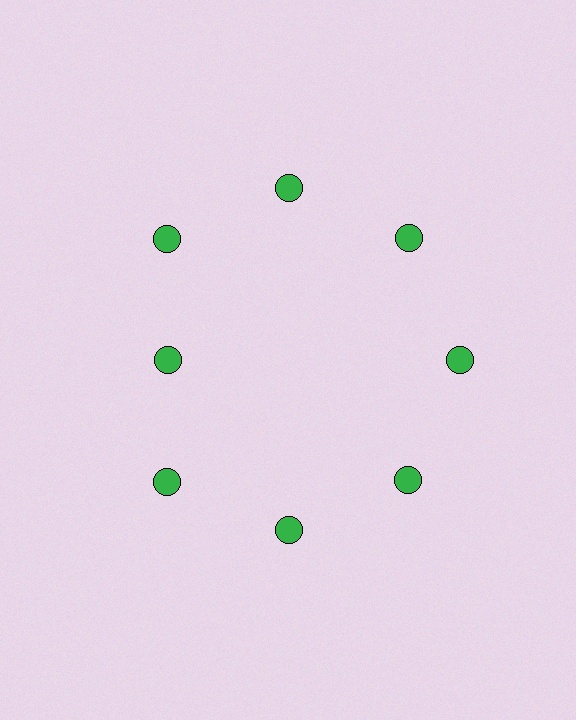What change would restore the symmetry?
The symmetry would be restored by moving it outward, back onto the ring so that all 8 circles sit at equal angles and equal distance from the center.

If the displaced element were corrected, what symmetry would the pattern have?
It would have 8-fold rotational symmetry — the pattern would map onto itself every 45 degrees.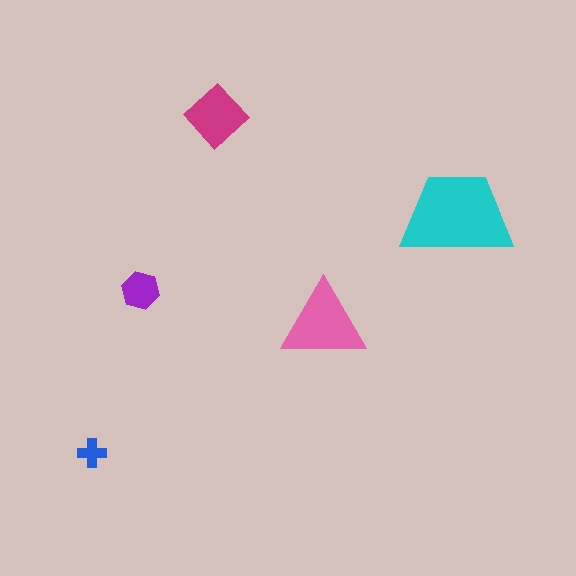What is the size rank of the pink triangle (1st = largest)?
2nd.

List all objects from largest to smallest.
The cyan trapezoid, the pink triangle, the magenta diamond, the purple hexagon, the blue cross.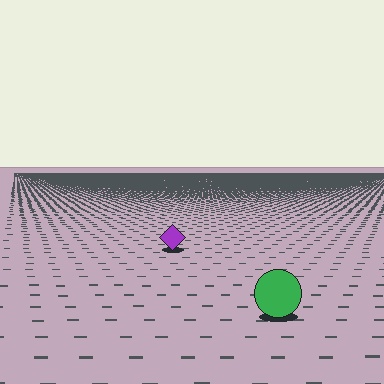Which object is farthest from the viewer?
The purple diamond is farthest from the viewer. It appears smaller and the ground texture around it is denser.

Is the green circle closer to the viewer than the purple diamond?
Yes. The green circle is closer — you can tell from the texture gradient: the ground texture is coarser near it.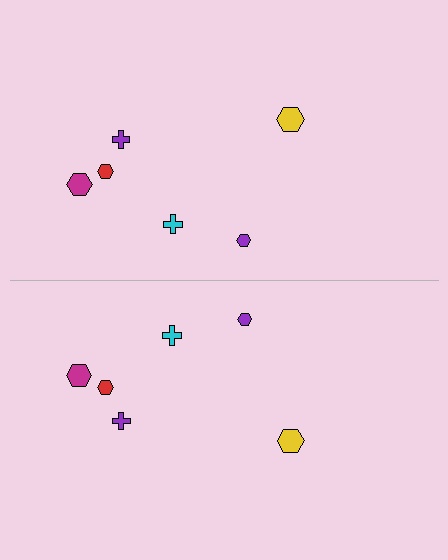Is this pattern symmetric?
Yes, this pattern has bilateral (reflection) symmetry.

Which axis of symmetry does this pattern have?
The pattern has a horizontal axis of symmetry running through the center of the image.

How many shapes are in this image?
There are 12 shapes in this image.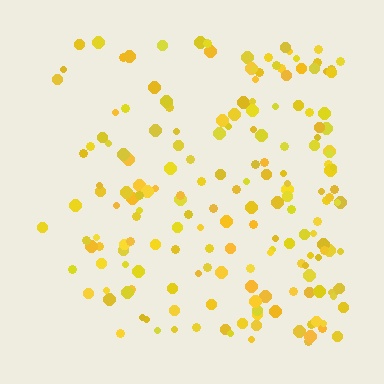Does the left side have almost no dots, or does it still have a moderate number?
Still a moderate number, just noticeably fewer than the right.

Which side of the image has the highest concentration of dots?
The right.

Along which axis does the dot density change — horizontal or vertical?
Horizontal.